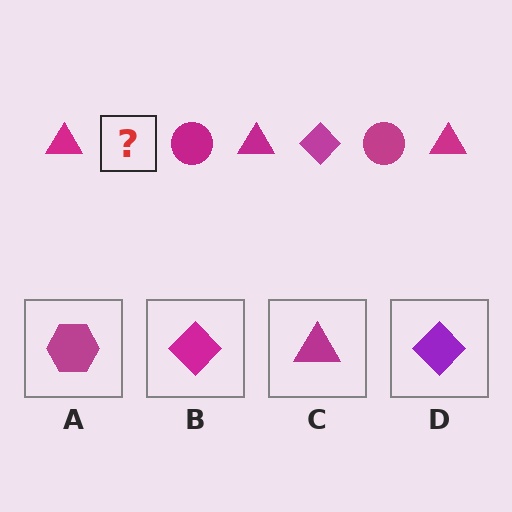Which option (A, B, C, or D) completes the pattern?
B.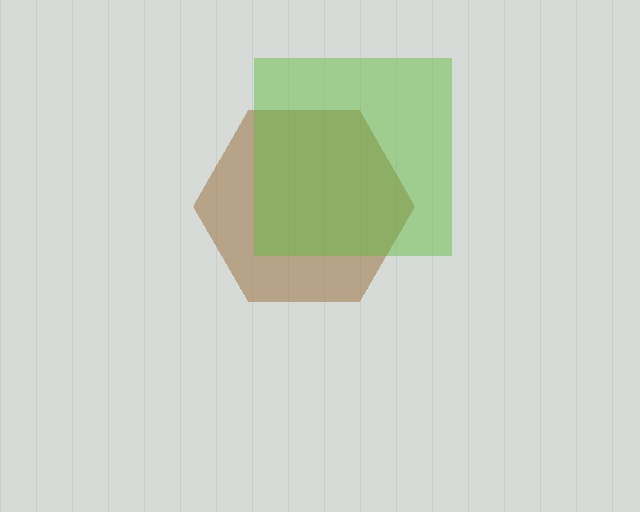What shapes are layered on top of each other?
The layered shapes are: a brown hexagon, a lime square.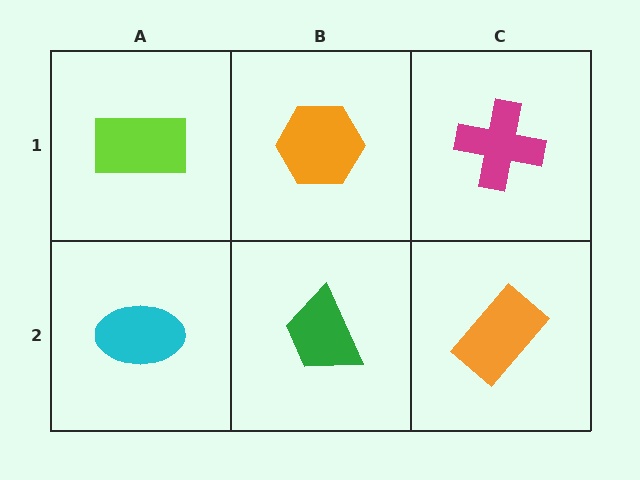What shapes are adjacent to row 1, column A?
A cyan ellipse (row 2, column A), an orange hexagon (row 1, column B).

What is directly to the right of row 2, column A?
A green trapezoid.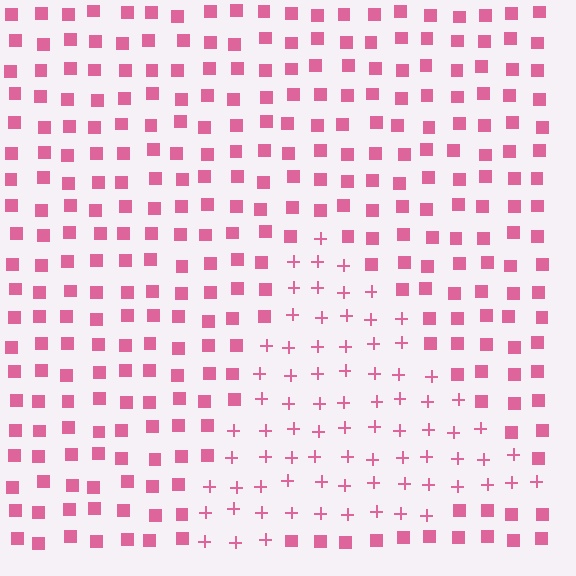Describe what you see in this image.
The image is filled with small pink elements arranged in a uniform grid. A triangle-shaped region contains plus signs, while the surrounding area contains squares. The boundary is defined purely by the change in element shape.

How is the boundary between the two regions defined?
The boundary is defined by a change in element shape: plus signs inside vs. squares outside. All elements share the same color and spacing.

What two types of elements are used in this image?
The image uses plus signs inside the triangle region and squares outside it.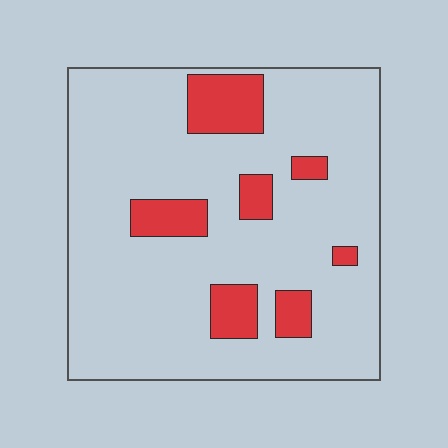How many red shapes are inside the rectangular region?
7.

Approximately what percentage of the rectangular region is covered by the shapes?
Approximately 15%.